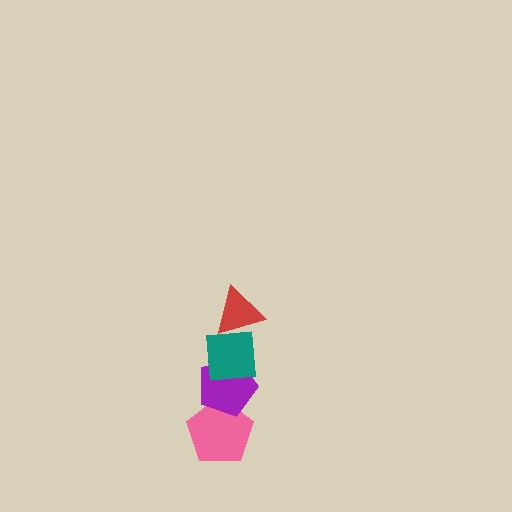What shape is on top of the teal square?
The red triangle is on top of the teal square.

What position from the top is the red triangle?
The red triangle is 1st from the top.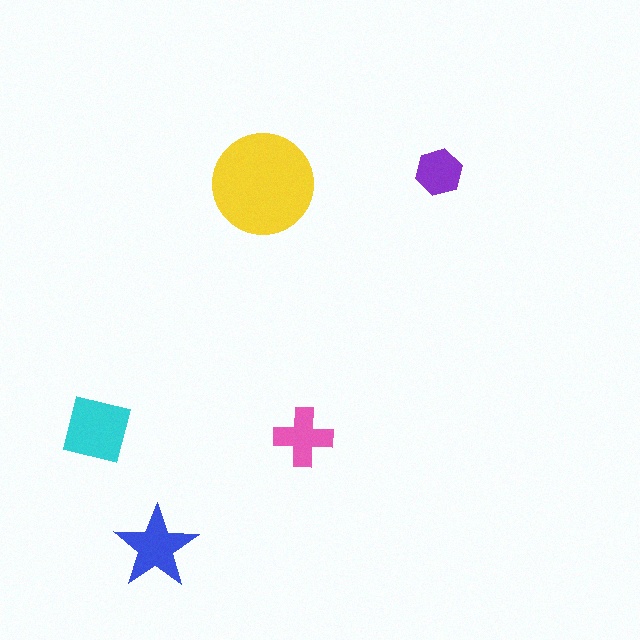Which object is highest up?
The purple hexagon is topmost.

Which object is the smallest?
The purple hexagon.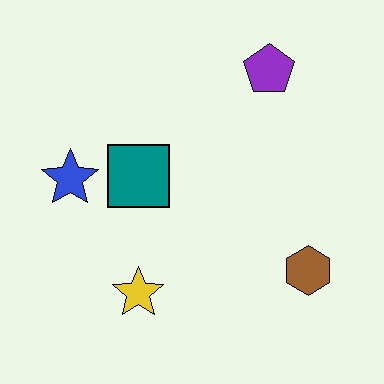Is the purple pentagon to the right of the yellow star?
Yes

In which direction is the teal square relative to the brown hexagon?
The teal square is to the left of the brown hexagon.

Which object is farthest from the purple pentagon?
The yellow star is farthest from the purple pentagon.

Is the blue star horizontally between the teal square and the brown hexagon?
No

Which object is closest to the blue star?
The teal square is closest to the blue star.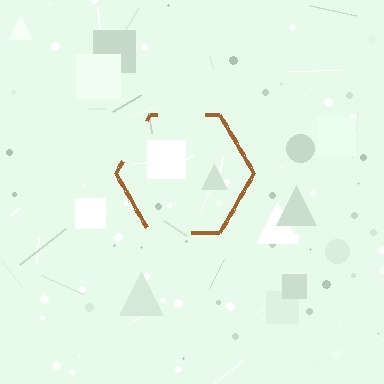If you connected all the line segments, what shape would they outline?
They would outline a hexagon.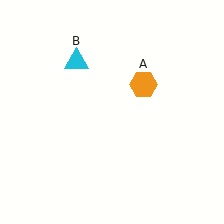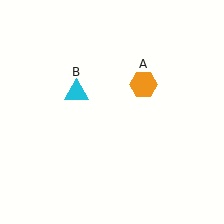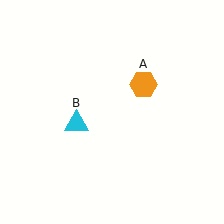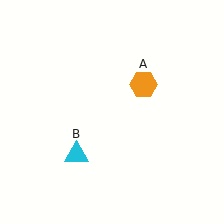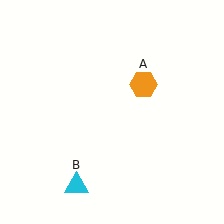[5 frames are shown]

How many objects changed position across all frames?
1 object changed position: cyan triangle (object B).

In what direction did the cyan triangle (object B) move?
The cyan triangle (object B) moved down.